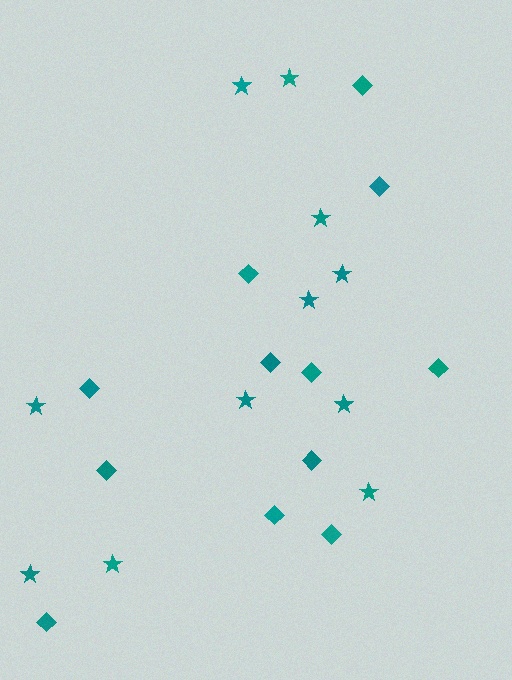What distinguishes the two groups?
There are 2 groups: one group of stars (11) and one group of diamonds (12).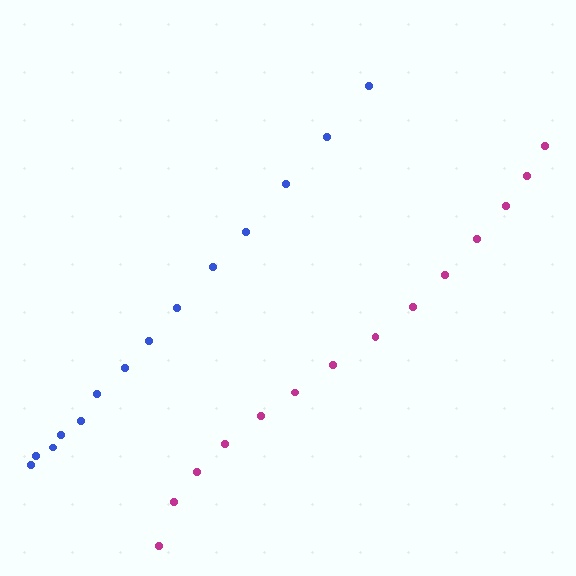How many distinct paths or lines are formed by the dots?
There are 2 distinct paths.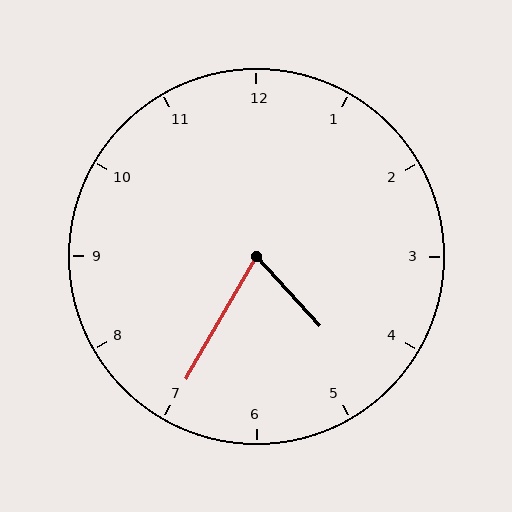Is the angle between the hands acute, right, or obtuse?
It is acute.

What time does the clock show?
4:35.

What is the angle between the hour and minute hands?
Approximately 72 degrees.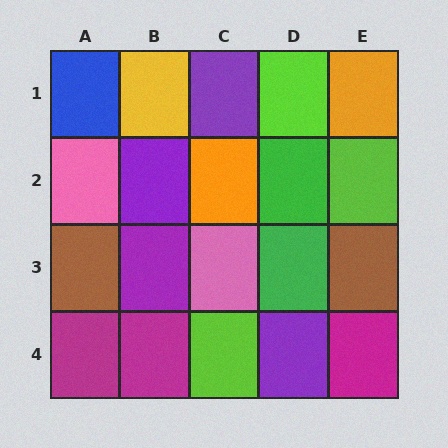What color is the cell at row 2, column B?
Purple.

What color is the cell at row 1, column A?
Blue.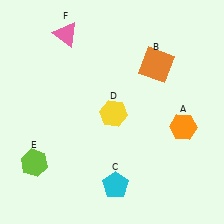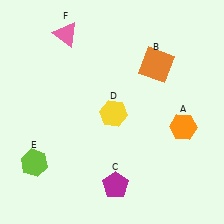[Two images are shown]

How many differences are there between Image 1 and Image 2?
There is 1 difference between the two images.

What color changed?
The pentagon (C) changed from cyan in Image 1 to magenta in Image 2.